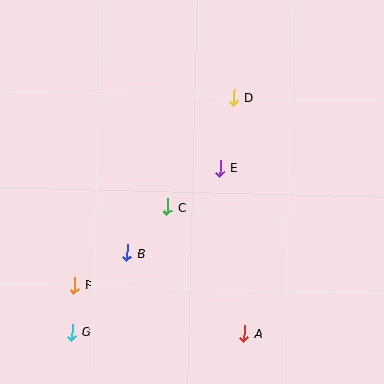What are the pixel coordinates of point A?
Point A is at (244, 334).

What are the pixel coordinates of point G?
Point G is at (72, 332).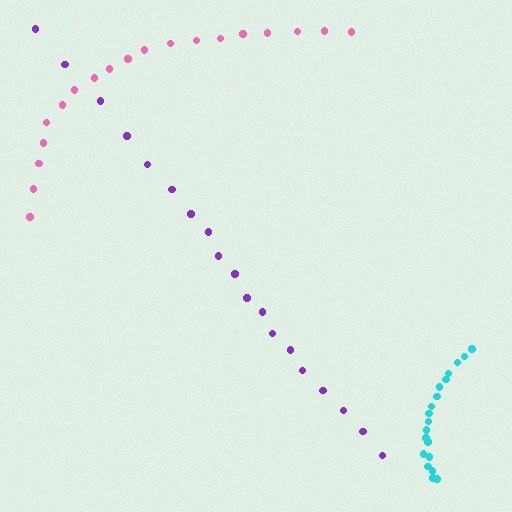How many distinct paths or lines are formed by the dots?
There are 3 distinct paths.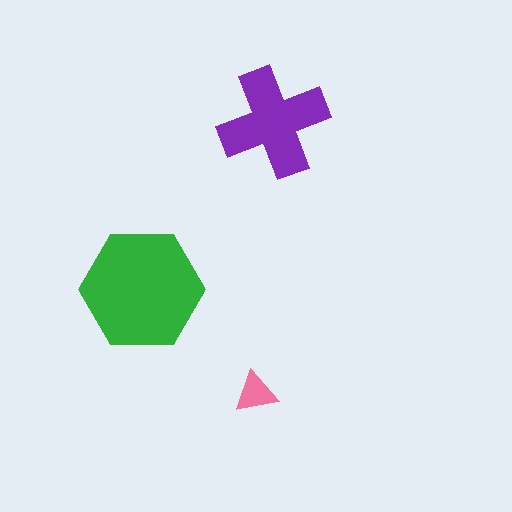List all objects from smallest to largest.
The pink triangle, the purple cross, the green hexagon.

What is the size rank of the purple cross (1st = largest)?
2nd.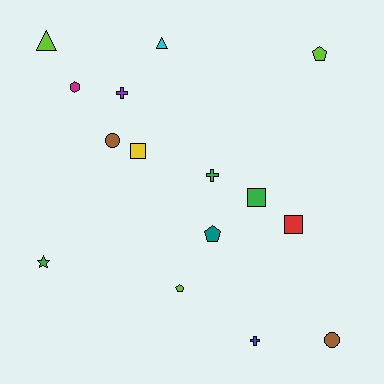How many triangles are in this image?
There are 2 triangles.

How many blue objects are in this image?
There is 1 blue object.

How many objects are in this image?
There are 15 objects.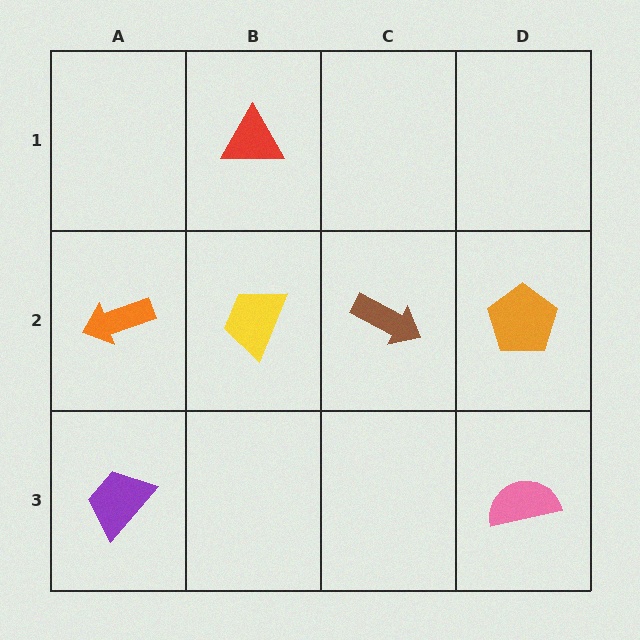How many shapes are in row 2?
4 shapes.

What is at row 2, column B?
A yellow trapezoid.